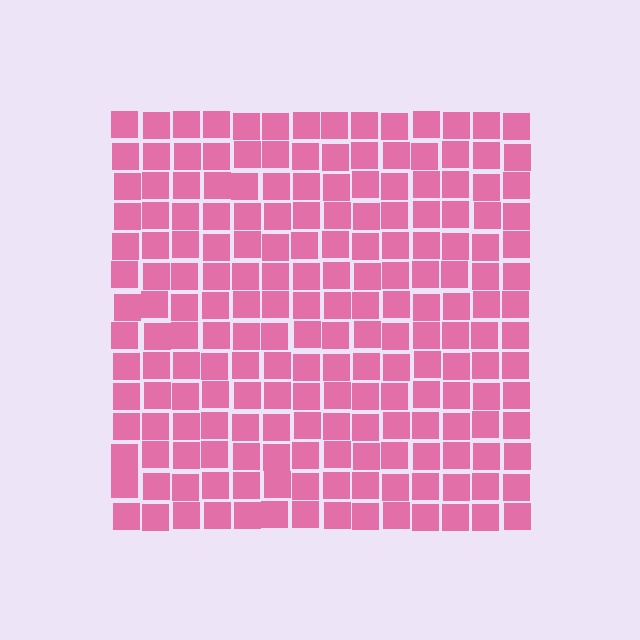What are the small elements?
The small elements are squares.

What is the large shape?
The large shape is a square.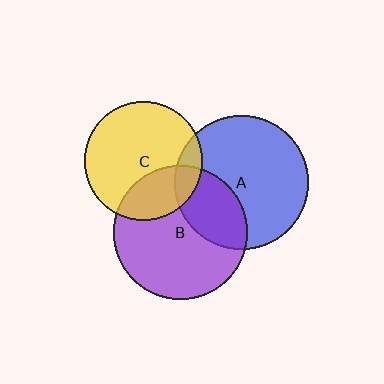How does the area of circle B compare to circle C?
Approximately 1.3 times.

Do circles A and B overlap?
Yes.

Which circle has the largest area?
Circle A (blue).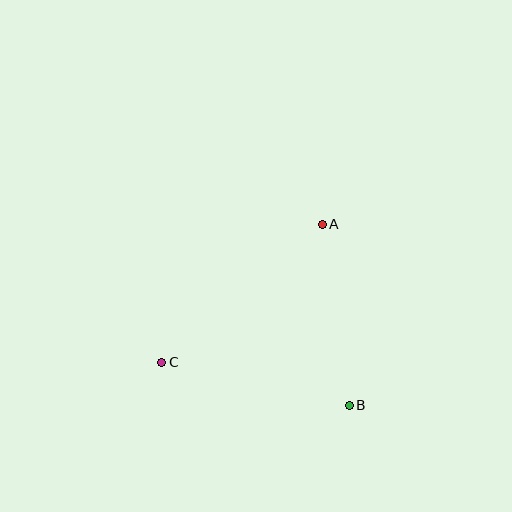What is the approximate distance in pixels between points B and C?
The distance between B and C is approximately 193 pixels.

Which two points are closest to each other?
Points A and B are closest to each other.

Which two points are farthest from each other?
Points A and C are farthest from each other.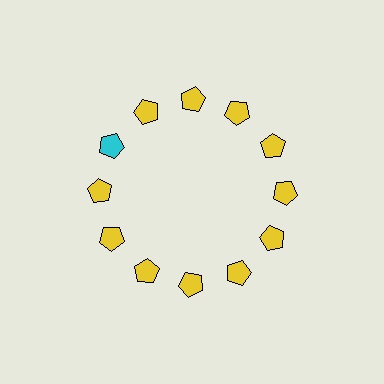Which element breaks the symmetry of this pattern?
The cyan pentagon at roughly the 10 o'clock position breaks the symmetry. All other shapes are yellow pentagons.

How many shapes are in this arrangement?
There are 12 shapes arranged in a ring pattern.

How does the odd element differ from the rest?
It has a different color: cyan instead of yellow.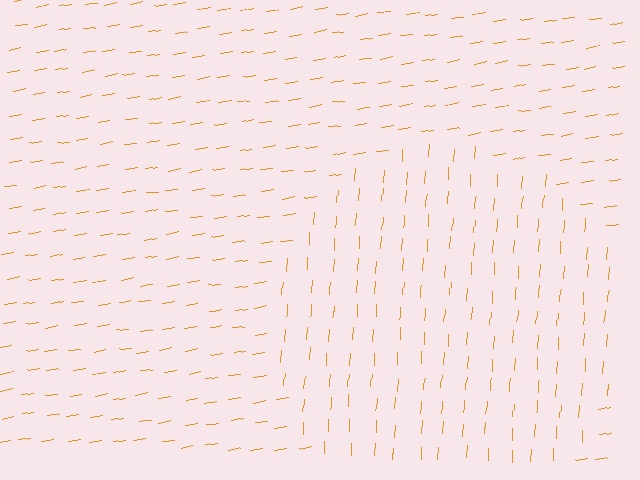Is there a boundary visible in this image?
Yes, there is a texture boundary formed by a change in line orientation.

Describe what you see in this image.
The image is filled with small orange line segments. A circle region in the image has lines oriented differently from the surrounding lines, creating a visible texture boundary.